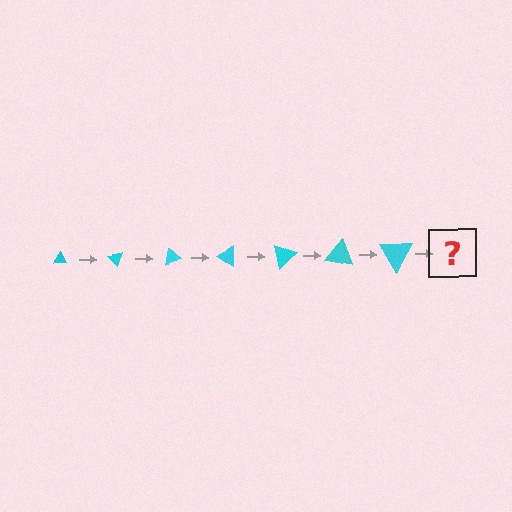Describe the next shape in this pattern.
It should be a triangle, larger than the previous one and rotated 350 degrees from the start.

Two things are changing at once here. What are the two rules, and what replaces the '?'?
The two rules are that the triangle grows larger each step and it rotates 50 degrees each step. The '?' should be a triangle, larger than the previous one and rotated 350 degrees from the start.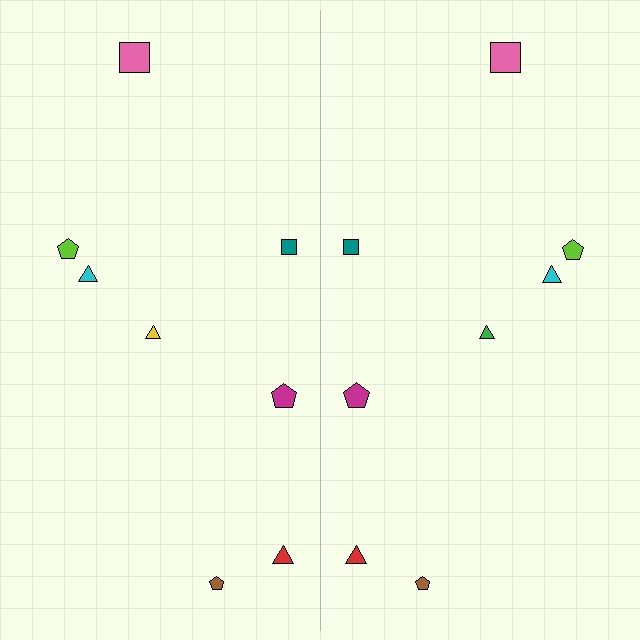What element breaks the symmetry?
The green triangle on the right side breaks the symmetry — its mirror counterpart is yellow.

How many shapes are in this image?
There are 16 shapes in this image.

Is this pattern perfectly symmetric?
No, the pattern is not perfectly symmetric. The green triangle on the right side breaks the symmetry — its mirror counterpart is yellow.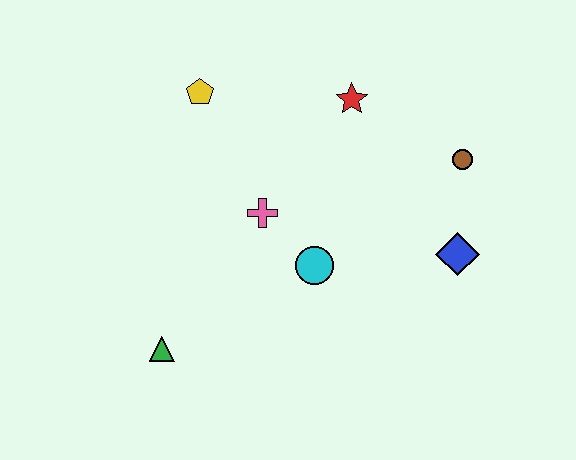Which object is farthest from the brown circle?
The green triangle is farthest from the brown circle.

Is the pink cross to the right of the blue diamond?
No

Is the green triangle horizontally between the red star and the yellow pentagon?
No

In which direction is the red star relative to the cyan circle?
The red star is above the cyan circle.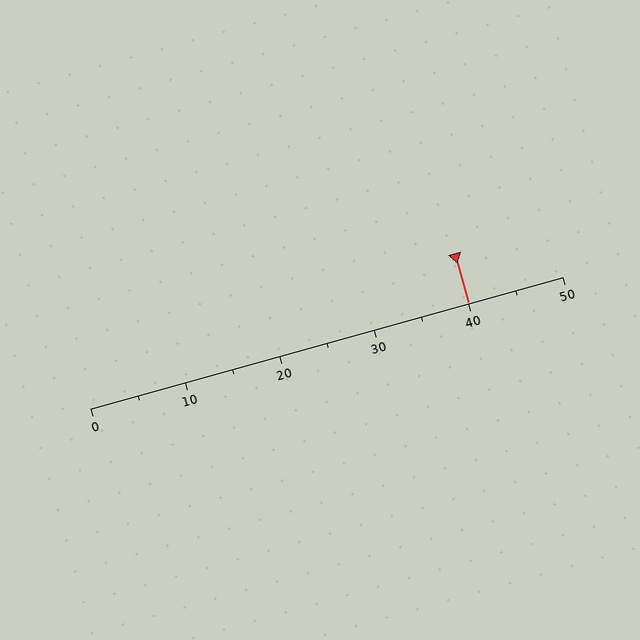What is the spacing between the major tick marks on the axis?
The major ticks are spaced 10 apart.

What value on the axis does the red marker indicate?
The marker indicates approximately 40.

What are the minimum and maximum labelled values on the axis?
The axis runs from 0 to 50.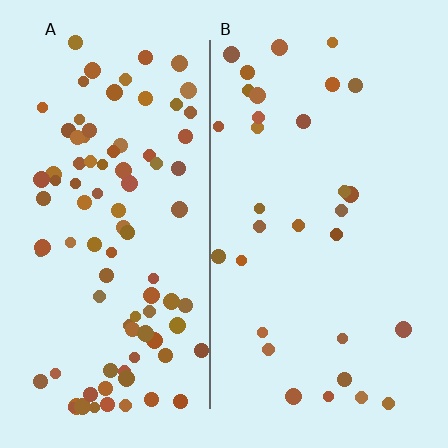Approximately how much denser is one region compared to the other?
Approximately 2.9× — region A over region B.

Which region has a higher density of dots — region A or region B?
A (the left).